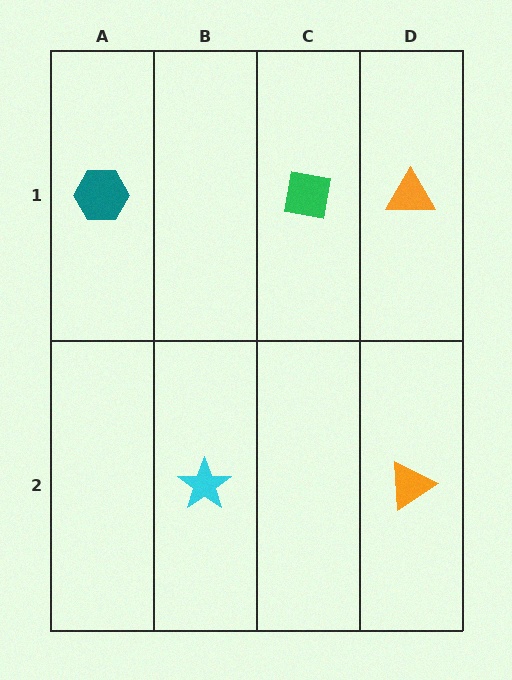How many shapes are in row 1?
3 shapes.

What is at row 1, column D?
An orange triangle.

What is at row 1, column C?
A green square.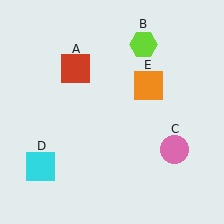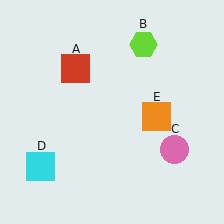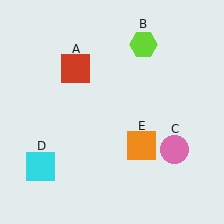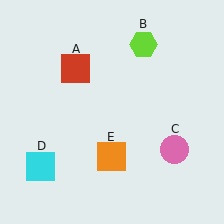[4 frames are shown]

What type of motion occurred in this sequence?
The orange square (object E) rotated clockwise around the center of the scene.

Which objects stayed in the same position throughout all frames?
Red square (object A) and lime hexagon (object B) and pink circle (object C) and cyan square (object D) remained stationary.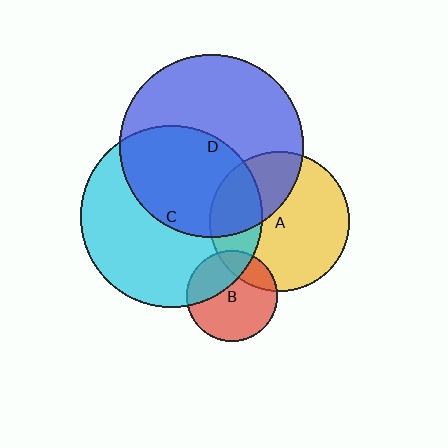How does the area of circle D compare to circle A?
Approximately 1.7 times.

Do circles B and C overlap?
Yes.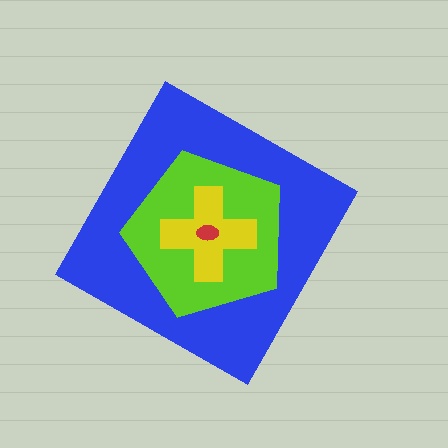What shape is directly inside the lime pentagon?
The yellow cross.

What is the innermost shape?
The red ellipse.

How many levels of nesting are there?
4.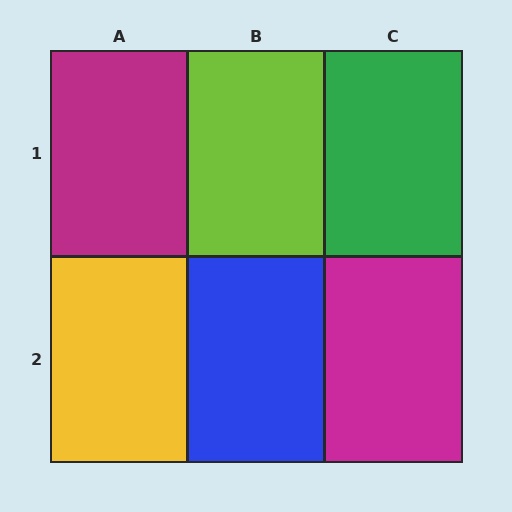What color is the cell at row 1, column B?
Lime.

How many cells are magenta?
2 cells are magenta.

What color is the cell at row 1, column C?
Green.